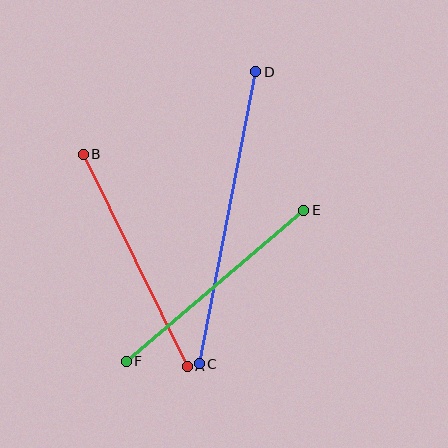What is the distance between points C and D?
The distance is approximately 298 pixels.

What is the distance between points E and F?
The distance is approximately 233 pixels.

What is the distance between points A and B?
The distance is approximately 236 pixels.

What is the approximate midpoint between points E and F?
The midpoint is at approximately (215, 286) pixels.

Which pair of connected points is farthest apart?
Points C and D are farthest apart.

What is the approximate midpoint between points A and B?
The midpoint is at approximately (135, 260) pixels.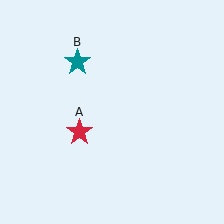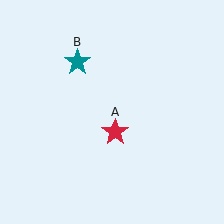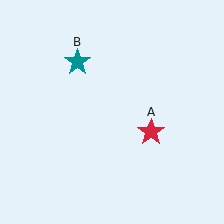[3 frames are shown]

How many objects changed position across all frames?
1 object changed position: red star (object A).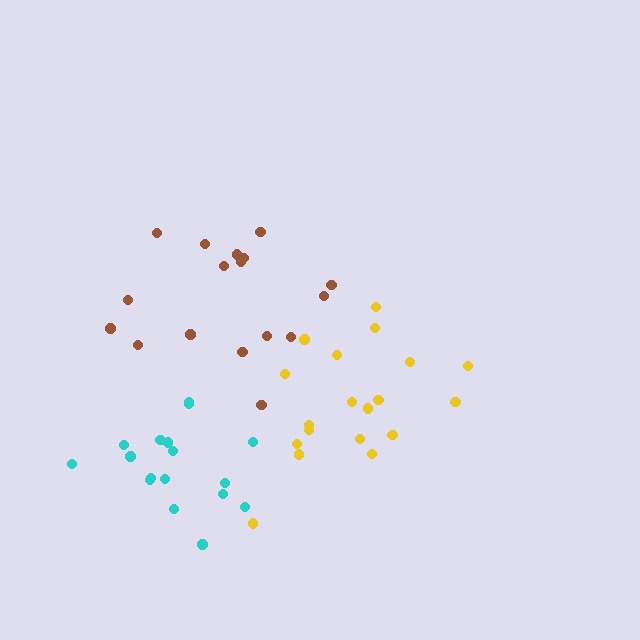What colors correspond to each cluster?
The clusters are colored: yellow, brown, cyan.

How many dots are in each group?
Group 1: 19 dots, Group 2: 18 dots, Group 3: 17 dots (54 total).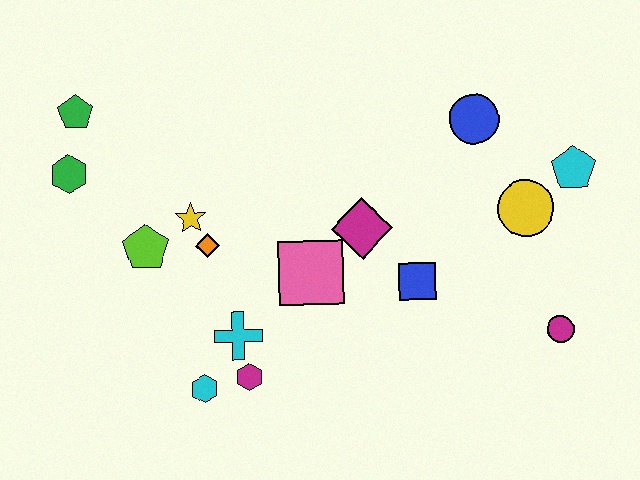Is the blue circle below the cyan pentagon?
No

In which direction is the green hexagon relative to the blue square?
The green hexagon is to the left of the blue square.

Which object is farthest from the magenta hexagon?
The cyan pentagon is farthest from the magenta hexagon.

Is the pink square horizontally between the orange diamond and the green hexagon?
No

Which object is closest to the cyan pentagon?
The yellow circle is closest to the cyan pentagon.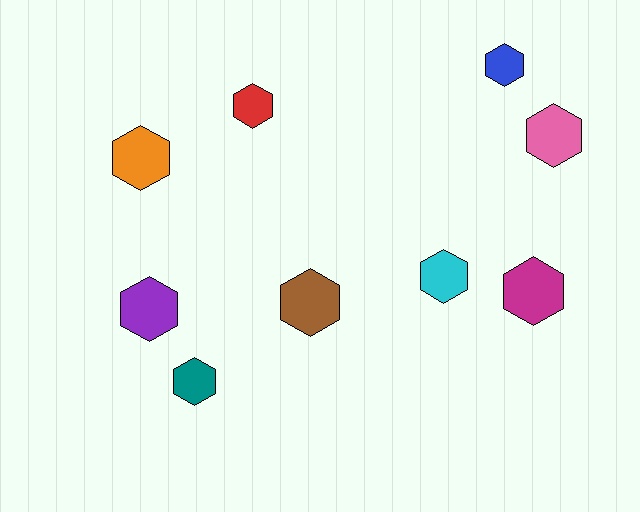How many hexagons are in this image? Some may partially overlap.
There are 9 hexagons.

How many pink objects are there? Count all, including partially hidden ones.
There is 1 pink object.